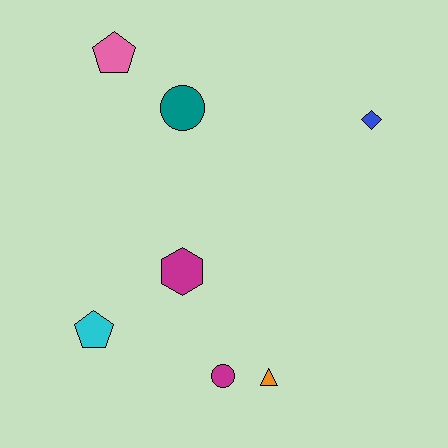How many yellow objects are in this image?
There are no yellow objects.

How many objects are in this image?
There are 7 objects.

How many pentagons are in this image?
There are 2 pentagons.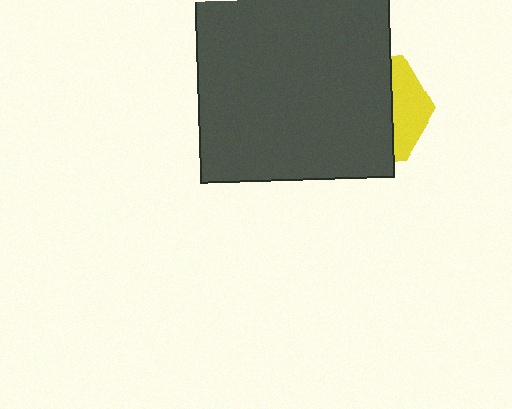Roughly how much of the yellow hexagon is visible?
A small part of it is visible (roughly 30%).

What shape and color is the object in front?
The object in front is a dark gray square.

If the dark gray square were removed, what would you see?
You would see the complete yellow hexagon.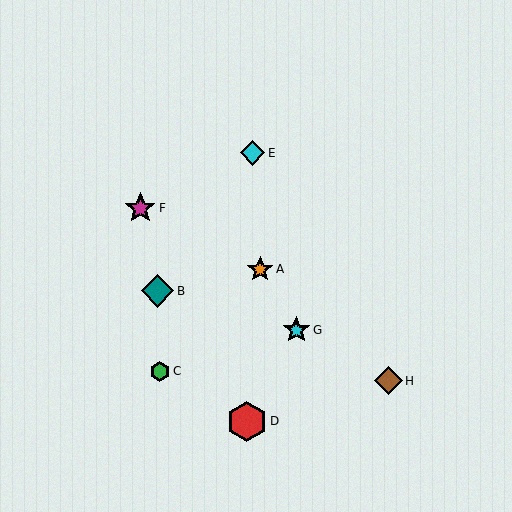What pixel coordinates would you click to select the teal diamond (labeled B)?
Click at (158, 291) to select the teal diamond B.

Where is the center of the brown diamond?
The center of the brown diamond is at (388, 381).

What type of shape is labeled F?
Shape F is a magenta star.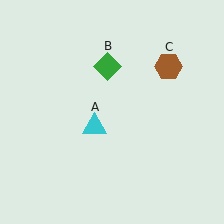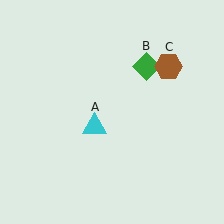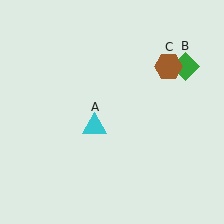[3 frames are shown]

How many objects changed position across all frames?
1 object changed position: green diamond (object B).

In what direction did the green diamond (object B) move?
The green diamond (object B) moved right.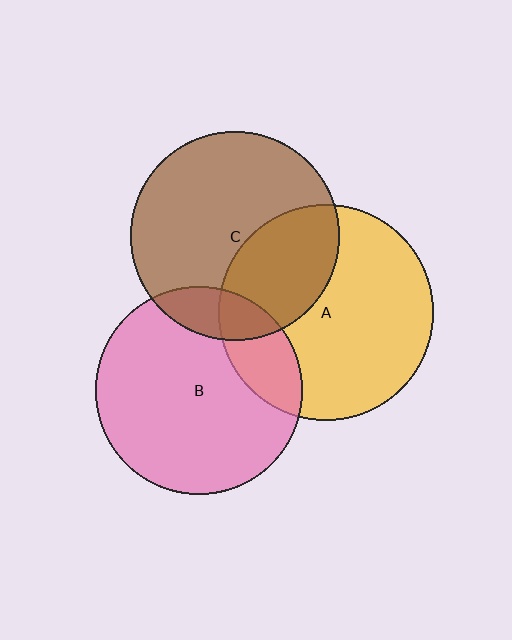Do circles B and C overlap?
Yes.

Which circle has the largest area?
Circle A (yellow).